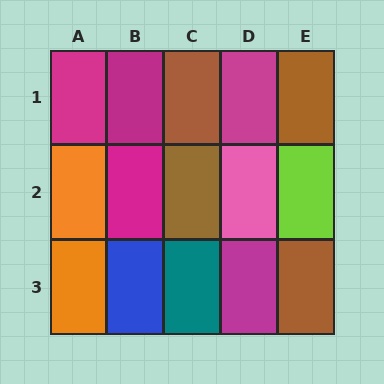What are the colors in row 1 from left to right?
Magenta, magenta, brown, magenta, brown.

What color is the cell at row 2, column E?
Lime.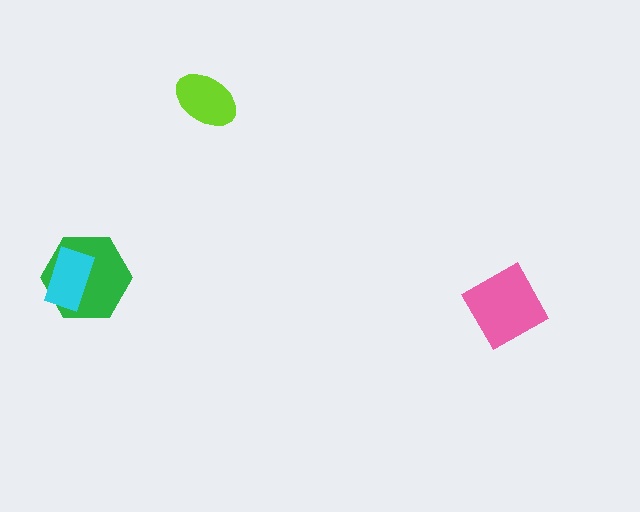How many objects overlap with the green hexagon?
1 object overlaps with the green hexagon.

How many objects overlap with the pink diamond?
0 objects overlap with the pink diamond.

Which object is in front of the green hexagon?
The cyan rectangle is in front of the green hexagon.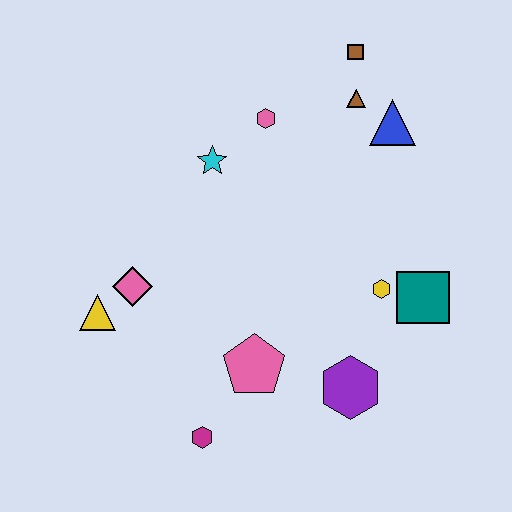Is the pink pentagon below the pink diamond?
Yes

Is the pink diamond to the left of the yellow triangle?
No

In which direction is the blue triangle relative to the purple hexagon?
The blue triangle is above the purple hexagon.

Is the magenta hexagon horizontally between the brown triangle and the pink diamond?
Yes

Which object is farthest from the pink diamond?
The brown square is farthest from the pink diamond.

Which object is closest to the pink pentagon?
The magenta hexagon is closest to the pink pentagon.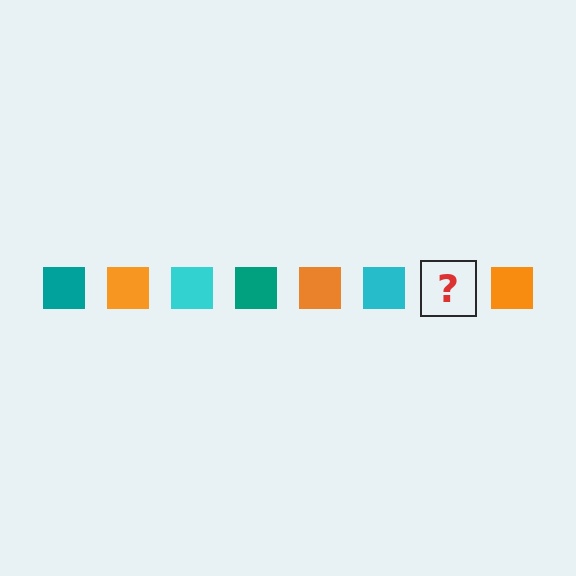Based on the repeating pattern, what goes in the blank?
The blank should be a teal square.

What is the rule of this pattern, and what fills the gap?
The rule is that the pattern cycles through teal, orange, cyan squares. The gap should be filled with a teal square.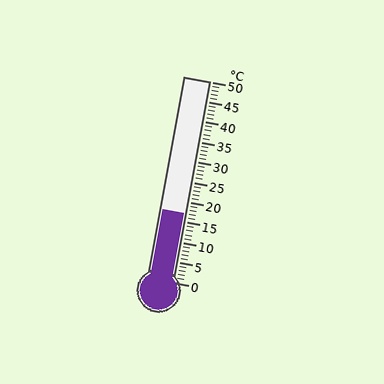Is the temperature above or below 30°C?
The temperature is below 30°C.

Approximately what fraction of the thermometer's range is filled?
The thermometer is filled to approximately 35% of its range.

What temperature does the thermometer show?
The thermometer shows approximately 17°C.